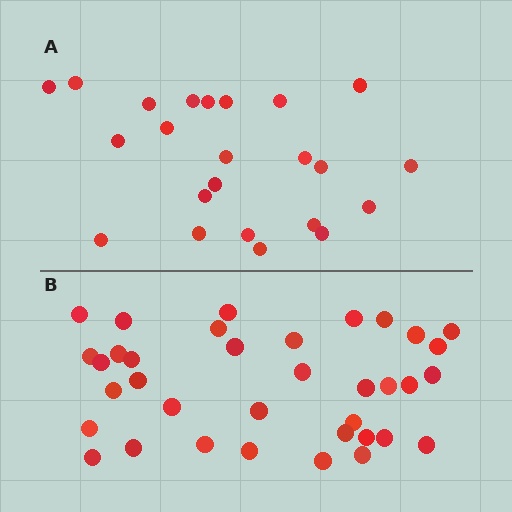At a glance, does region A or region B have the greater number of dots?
Region B (the bottom region) has more dots.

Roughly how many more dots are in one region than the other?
Region B has approximately 15 more dots than region A.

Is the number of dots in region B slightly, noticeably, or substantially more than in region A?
Region B has substantially more. The ratio is roughly 1.6 to 1.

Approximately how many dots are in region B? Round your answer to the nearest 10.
About 40 dots. (The exact count is 36, which rounds to 40.)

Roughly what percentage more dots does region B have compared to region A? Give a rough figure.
About 55% more.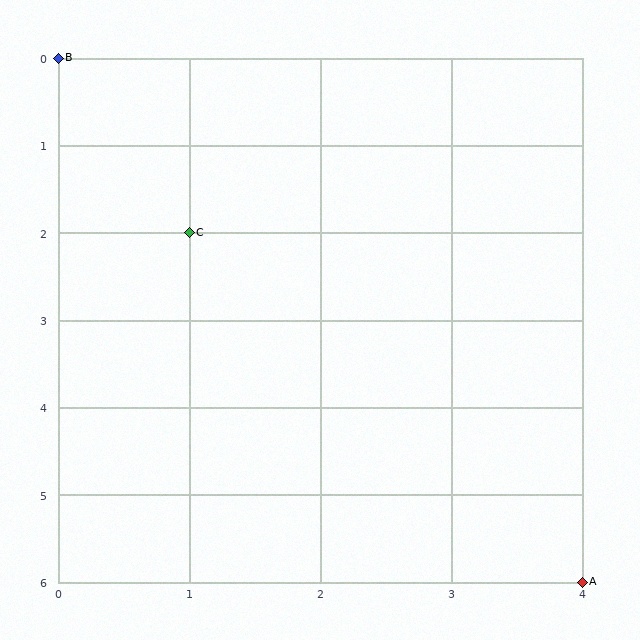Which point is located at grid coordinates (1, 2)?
Point C is at (1, 2).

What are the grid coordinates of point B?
Point B is at grid coordinates (0, 0).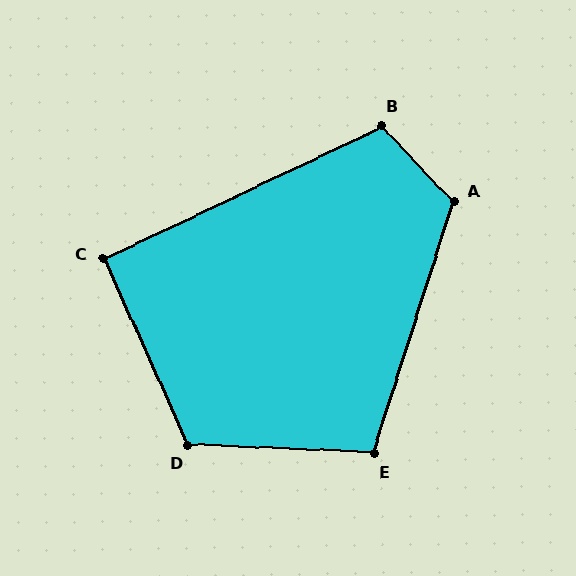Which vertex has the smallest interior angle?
C, at approximately 91 degrees.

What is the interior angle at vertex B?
Approximately 108 degrees (obtuse).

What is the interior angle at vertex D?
Approximately 117 degrees (obtuse).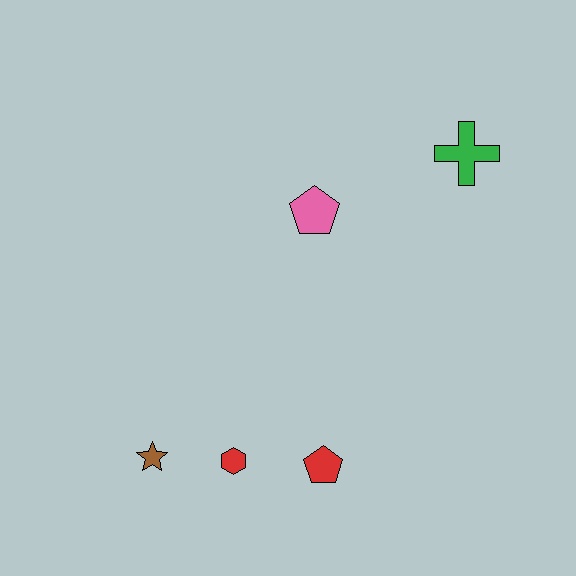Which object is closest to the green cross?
The pink pentagon is closest to the green cross.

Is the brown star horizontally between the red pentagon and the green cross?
No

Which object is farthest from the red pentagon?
The green cross is farthest from the red pentagon.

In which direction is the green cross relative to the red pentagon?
The green cross is above the red pentagon.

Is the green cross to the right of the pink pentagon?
Yes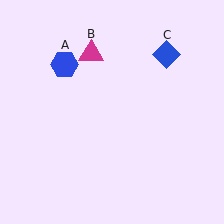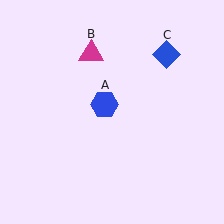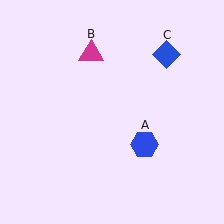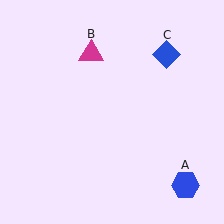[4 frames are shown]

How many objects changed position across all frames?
1 object changed position: blue hexagon (object A).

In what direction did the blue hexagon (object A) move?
The blue hexagon (object A) moved down and to the right.